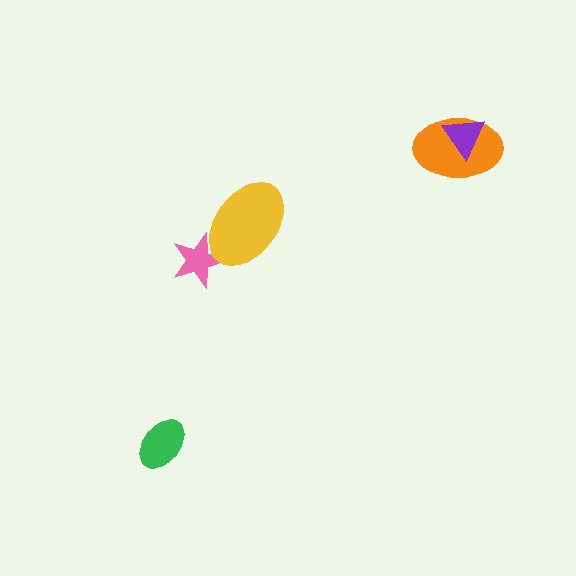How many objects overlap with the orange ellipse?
1 object overlaps with the orange ellipse.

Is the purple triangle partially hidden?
No, no other shape covers it.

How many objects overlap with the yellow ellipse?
1 object overlaps with the yellow ellipse.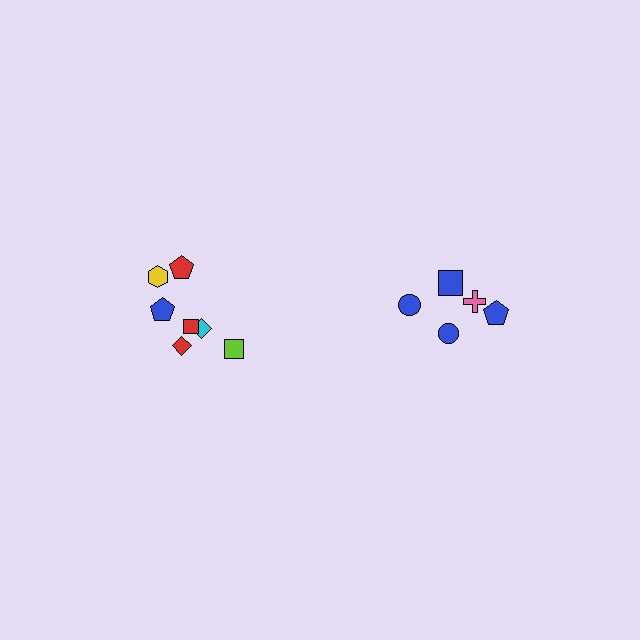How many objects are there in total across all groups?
There are 12 objects.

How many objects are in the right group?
There are 5 objects.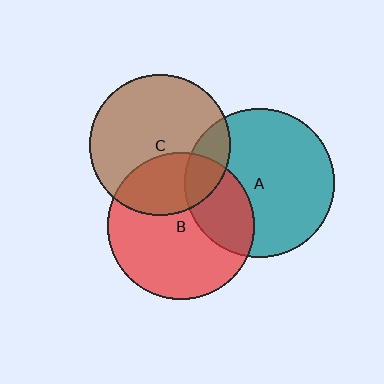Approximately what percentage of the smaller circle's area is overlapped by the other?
Approximately 30%.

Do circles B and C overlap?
Yes.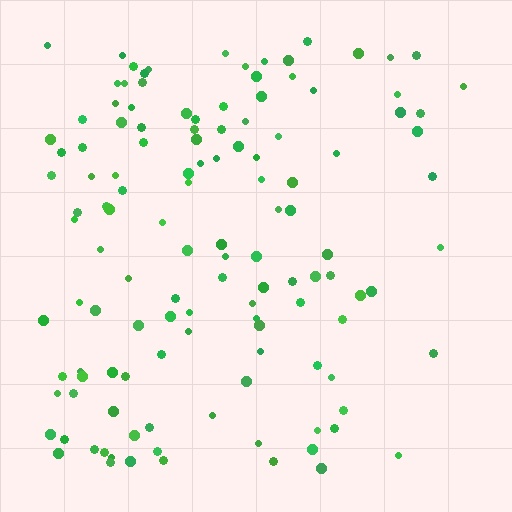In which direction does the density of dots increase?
From right to left, with the left side densest.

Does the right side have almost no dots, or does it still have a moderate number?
Still a moderate number, just noticeably fewer than the left.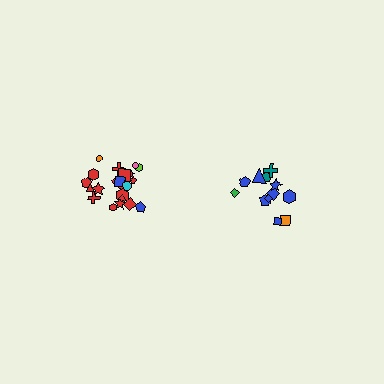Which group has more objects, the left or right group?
The left group.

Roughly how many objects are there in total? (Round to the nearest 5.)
Roughly 35 objects in total.